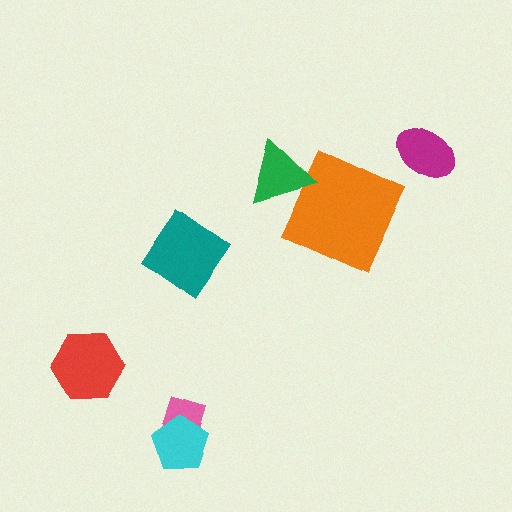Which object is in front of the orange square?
The green triangle is in front of the orange square.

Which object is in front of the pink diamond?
The cyan pentagon is in front of the pink diamond.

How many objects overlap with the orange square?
1 object overlaps with the orange square.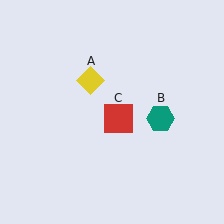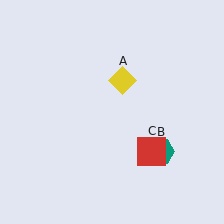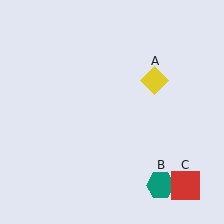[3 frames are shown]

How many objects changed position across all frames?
3 objects changed position: yellow diamond (object A), teal hexagon (object B), red square (object C).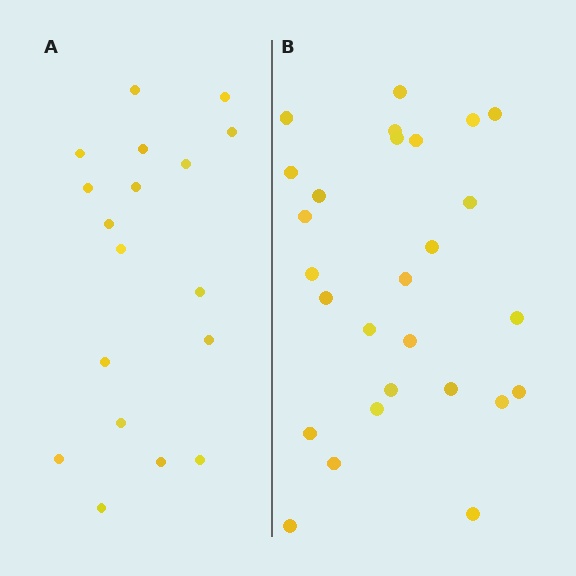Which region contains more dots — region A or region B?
Region B (the right region) has more dots.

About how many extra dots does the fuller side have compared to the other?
Region B has roughly 8 or so more dots than region A.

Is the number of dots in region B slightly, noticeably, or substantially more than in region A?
Region B has substantially more. The ratio is roughly 1.5 to 1.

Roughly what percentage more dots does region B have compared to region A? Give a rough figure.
About 50% more.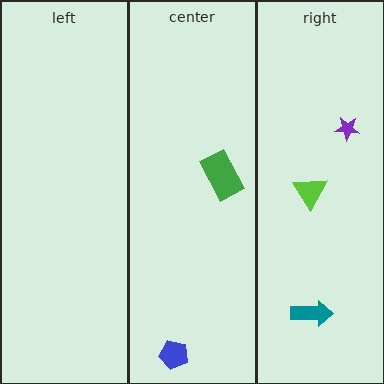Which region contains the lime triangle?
The right region.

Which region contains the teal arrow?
The right region.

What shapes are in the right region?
The teal arrow, the lime triangle, the purple star.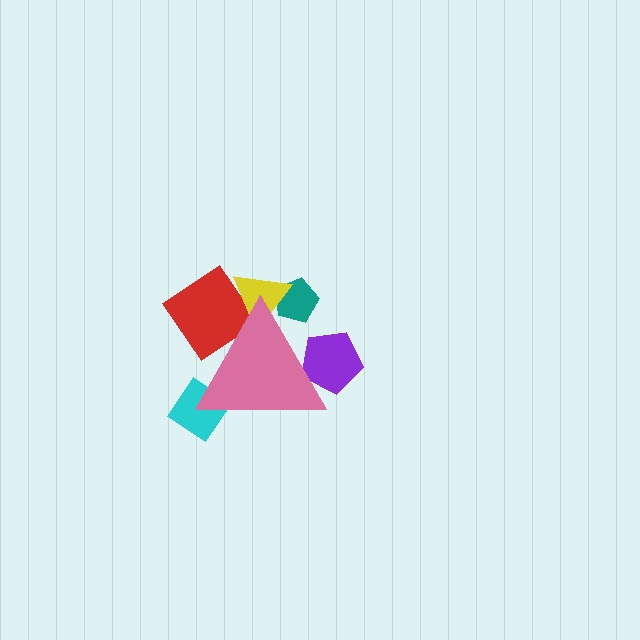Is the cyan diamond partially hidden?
Yes, the cyan diamond is partially hidden behind the pink triangle.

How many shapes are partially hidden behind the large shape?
5 shapes are partially hidden.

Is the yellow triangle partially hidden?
Yes, the yellow triangle is partially hidden behind the pink triangle.